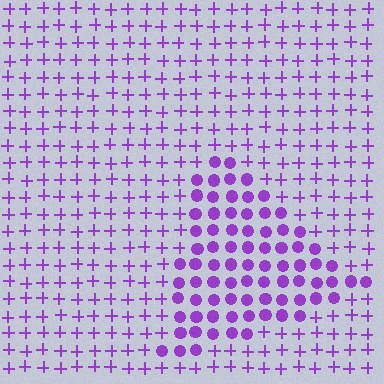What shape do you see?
I see a triangle.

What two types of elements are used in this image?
The image uses circles inside the triangle region and plus signs outside it.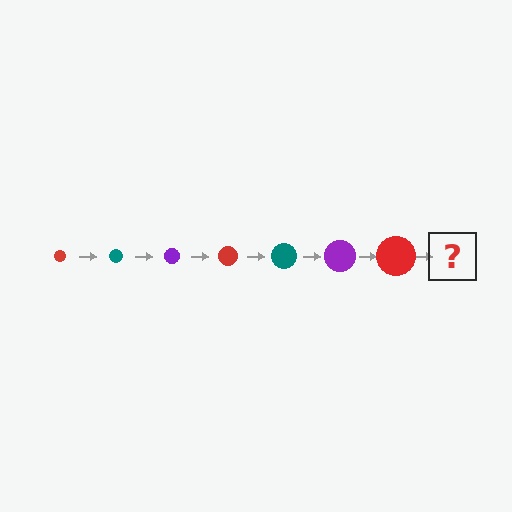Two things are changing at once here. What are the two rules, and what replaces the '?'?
The two rules are that the circle grows larger each step and the color cycles through red, teal, and purple. The '?' should be a teal circle, larger than the previous one.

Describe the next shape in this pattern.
It should be a teal circle, larger than the previous one.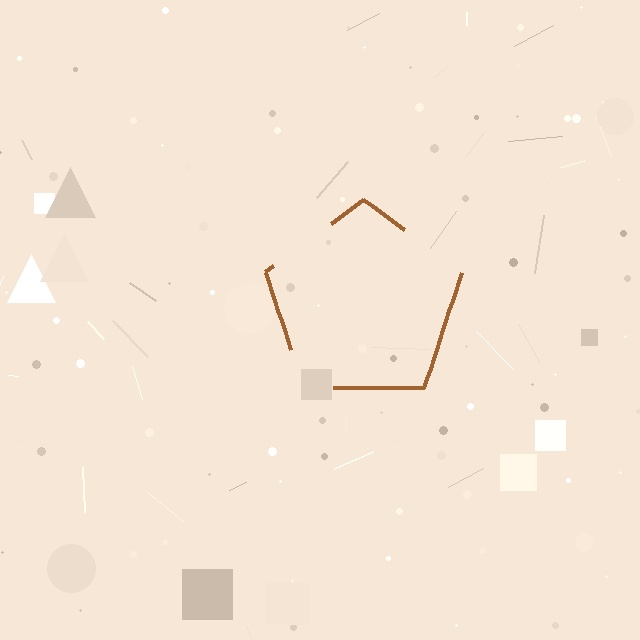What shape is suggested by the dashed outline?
The dashed outline suggests a pentagon.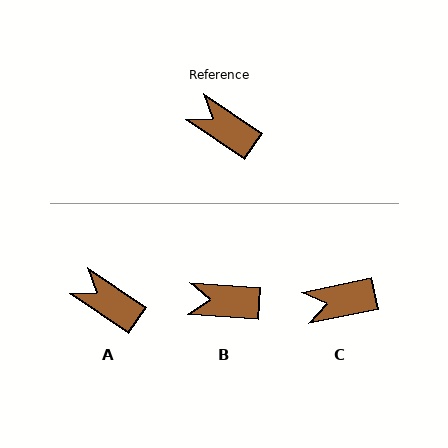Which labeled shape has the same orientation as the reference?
A.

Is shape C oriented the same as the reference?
No, it is off by about 46 degrees.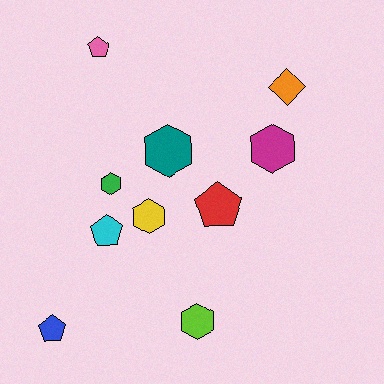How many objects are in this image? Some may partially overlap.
There are 10 objects.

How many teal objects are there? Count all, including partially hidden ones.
There is 1 teal object.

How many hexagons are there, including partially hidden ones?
There are 5 hexagons.